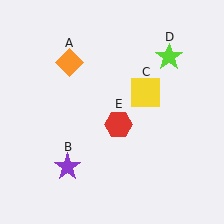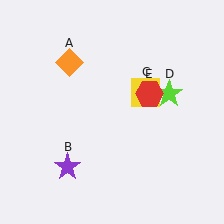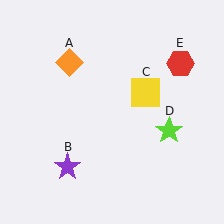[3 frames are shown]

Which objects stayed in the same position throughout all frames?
Orange diamond (object A) and purple star (object B) and yellow square (object C) remained stationary.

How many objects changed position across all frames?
2 objects changed position: lime star (object D), red hexagon (object E).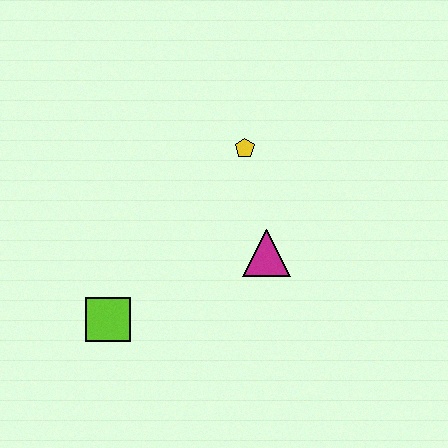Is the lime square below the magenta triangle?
Yes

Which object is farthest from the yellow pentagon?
The lime square is farthest from the yellow pentagon.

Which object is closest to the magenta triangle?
The yellow pentagon is closest to the magenta triangle.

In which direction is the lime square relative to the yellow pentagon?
The lime square is below the yellow pentagon.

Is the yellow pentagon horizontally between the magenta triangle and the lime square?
Yes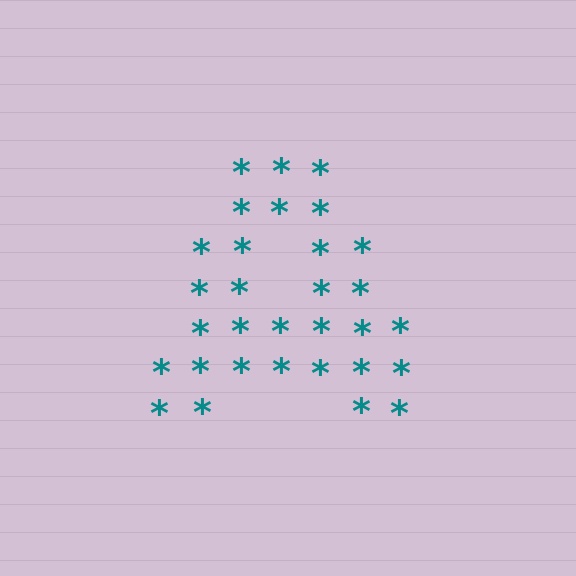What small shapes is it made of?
It is made of small asterisks.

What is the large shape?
The large shape is the letter A.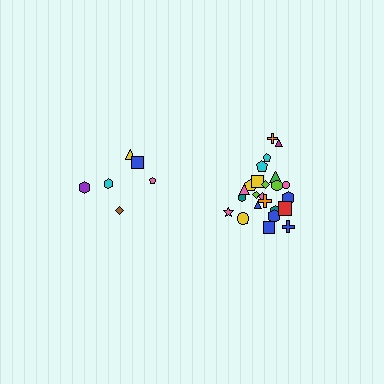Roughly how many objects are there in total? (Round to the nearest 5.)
Roughly 30 objects in total.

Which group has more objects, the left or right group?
The right group.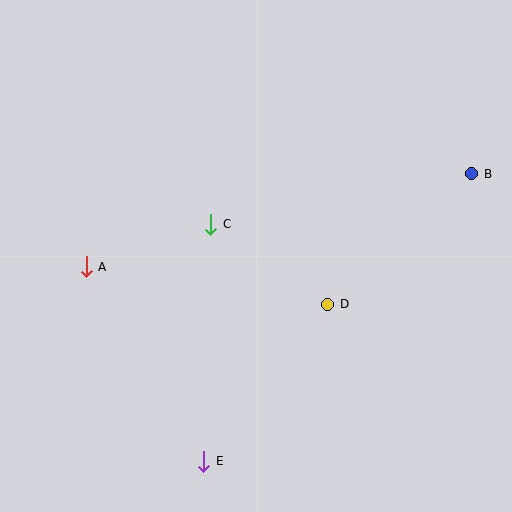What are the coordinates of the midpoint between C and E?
The midpoint between C and E is at (207, 343).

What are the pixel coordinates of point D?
Point D is at (328, 304).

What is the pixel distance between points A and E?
The distance between A and E is 227 pixels.